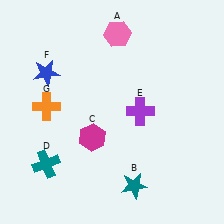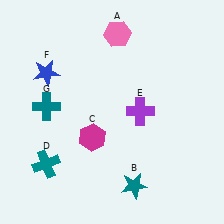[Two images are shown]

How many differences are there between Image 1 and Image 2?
There is 1 difference between the two images.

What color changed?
The cross (G) changed from orange in Image 1 to teal in Image 2.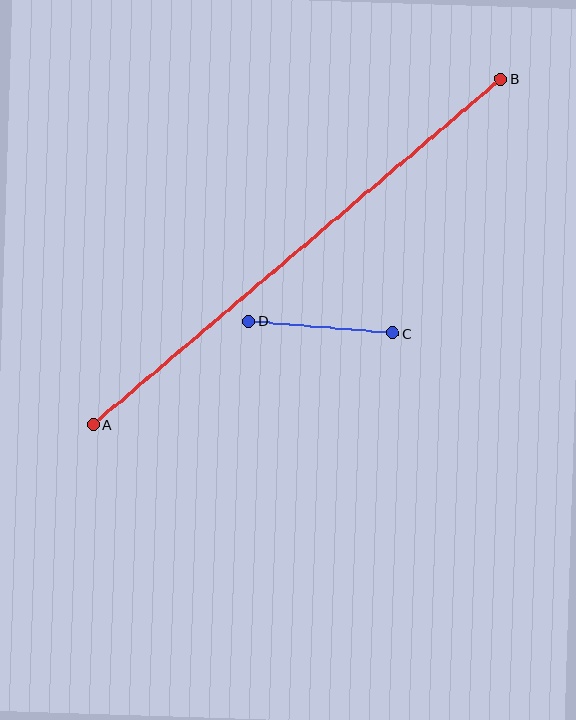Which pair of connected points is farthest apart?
Points A and B are farthest apart.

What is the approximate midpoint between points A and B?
The midpoint is at approximately (297, 252) pixels.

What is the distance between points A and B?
The distance is approximately 534 pixels.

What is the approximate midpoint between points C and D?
The midpoint is at approximately (321, 327) pixels.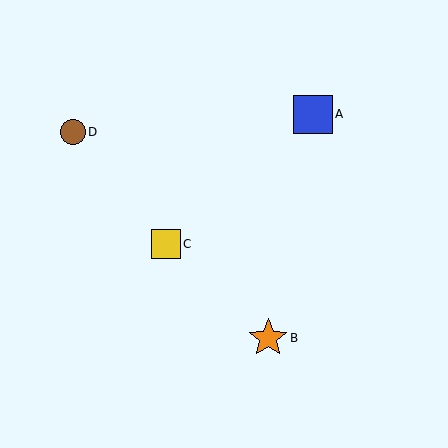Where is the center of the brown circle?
The center of the brown circle is at (73, 132).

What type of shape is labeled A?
Shape A is a blue square.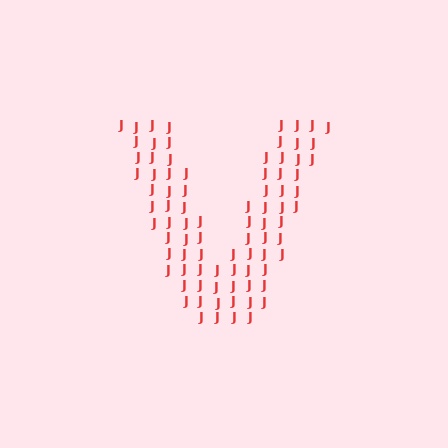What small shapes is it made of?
It is made of small letter J's.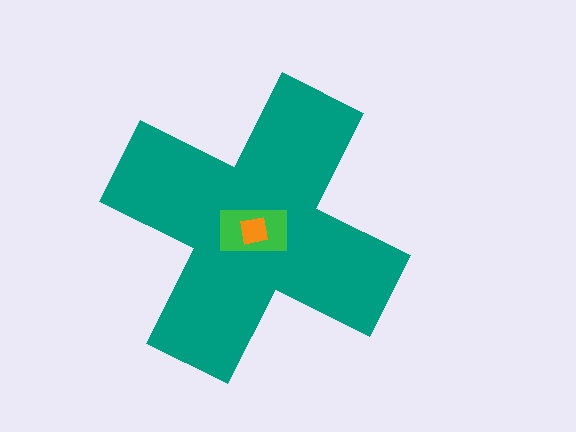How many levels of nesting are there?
3.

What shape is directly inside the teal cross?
The green rectangle.